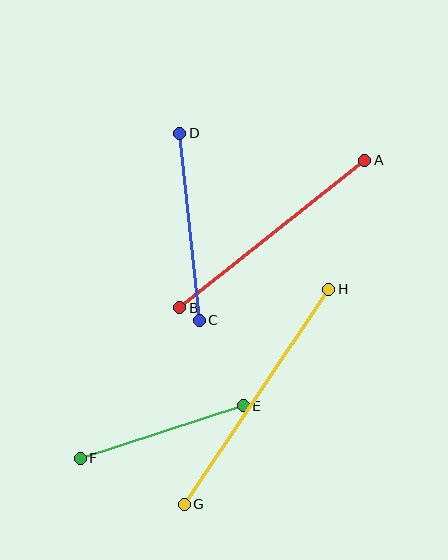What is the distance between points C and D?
The distance is approximately 188 pixels.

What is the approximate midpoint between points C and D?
The midpoint is at approximately (190, 227) pixels.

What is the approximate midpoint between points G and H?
The midpoint is at approximately (256, 397) pixels.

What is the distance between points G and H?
The distance is approximately 259 pixels.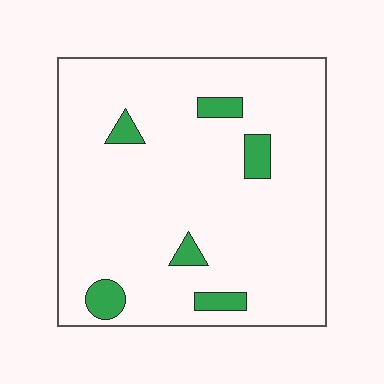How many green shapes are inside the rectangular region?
6.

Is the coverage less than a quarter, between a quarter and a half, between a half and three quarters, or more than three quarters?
Less than a quarter.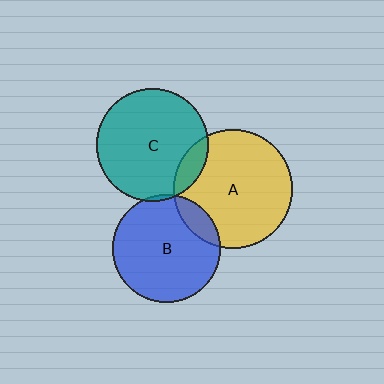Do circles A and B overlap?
Yes.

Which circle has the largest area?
Circle A (yellow).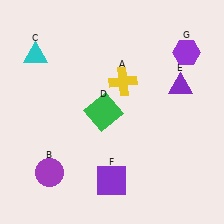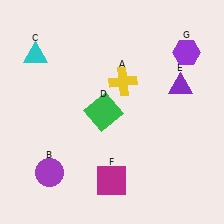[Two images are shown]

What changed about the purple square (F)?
In Image 1, F is purple. In Image 2, it changed to magenta.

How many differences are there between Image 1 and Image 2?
There is 1 difference between the two images.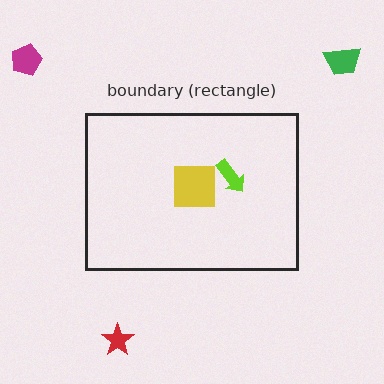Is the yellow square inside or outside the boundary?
Inside.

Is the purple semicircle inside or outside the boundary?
Inside.